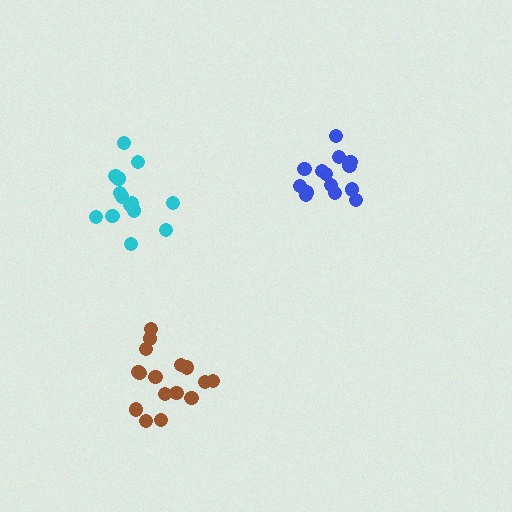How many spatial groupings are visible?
There are 3 spatial groupings.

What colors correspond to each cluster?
The clusters are colored: blue, cyan, brown.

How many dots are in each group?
Group 1: 14 dots, Group 2: 14 dots, Group 3: 17 dots (45 total).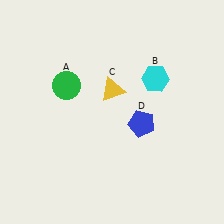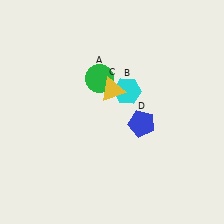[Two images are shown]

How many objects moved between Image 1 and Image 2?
2 objects moved between the two images.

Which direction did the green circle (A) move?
The green circle (A) moved right.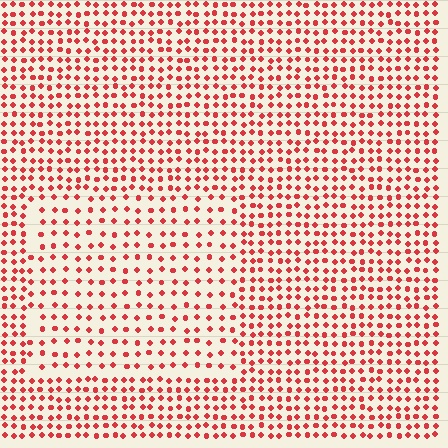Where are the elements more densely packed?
The elements are more densely packed outside the rectangle boundary.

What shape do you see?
I see a rectangle.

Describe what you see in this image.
The image contains small red elements arranged at two different densities. A rectangle-shaped region is visible where the elements are less densely packed than the surrounding area.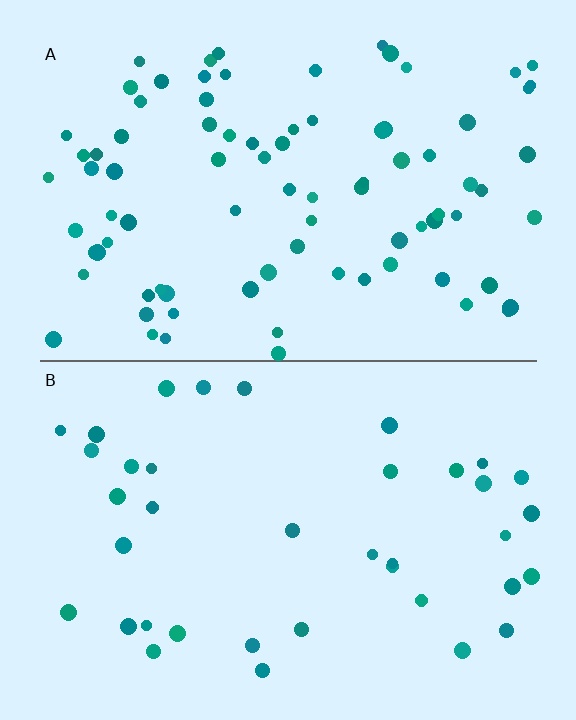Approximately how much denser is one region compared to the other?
Approximately 2.2× — region A over region B.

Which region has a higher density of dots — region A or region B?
A (the top).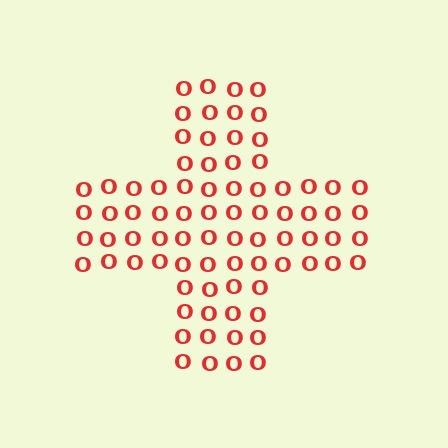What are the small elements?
The small elements are letter O's.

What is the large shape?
The large shape is a cross.